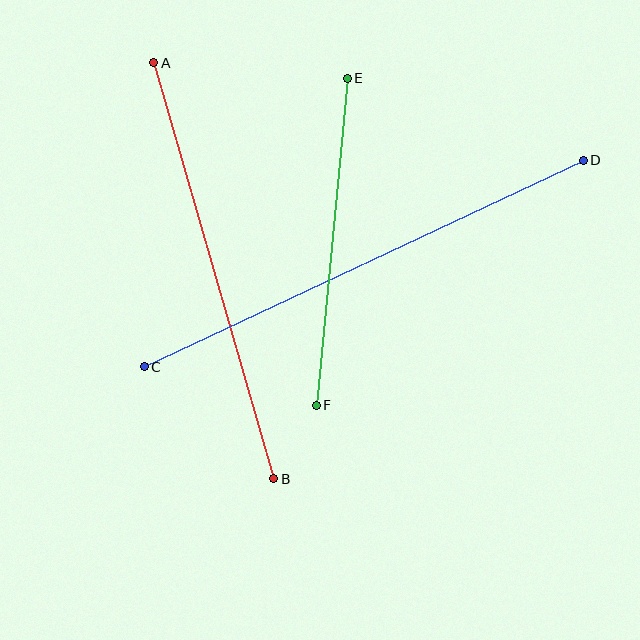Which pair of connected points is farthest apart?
Points C and D are farthest apart.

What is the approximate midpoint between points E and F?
The midpoint is at approximately (332, 242) pixels.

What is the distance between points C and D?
The distance is approximately 485 pixels.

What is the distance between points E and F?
The distance is approximately 328 pixels.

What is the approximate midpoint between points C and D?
The midpoint is at approximately (364, 263) pixels.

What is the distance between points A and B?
The distance is approximately 432 pixels.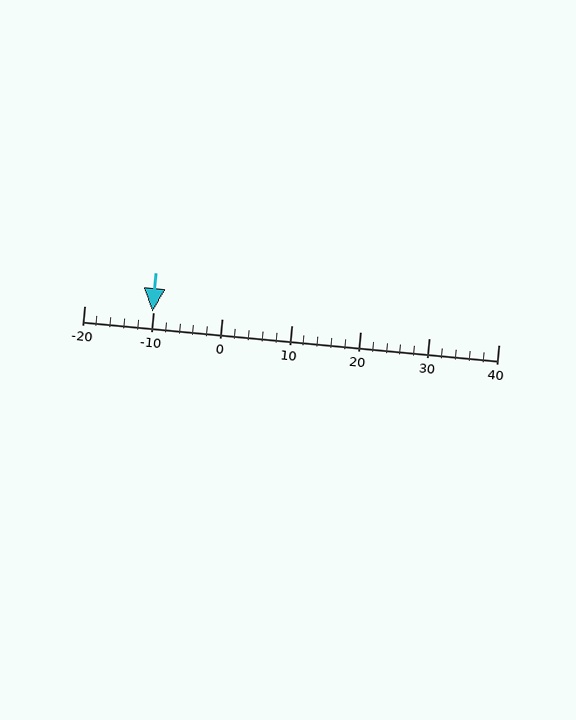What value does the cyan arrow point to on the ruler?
The cyan arrow points to approximately -10.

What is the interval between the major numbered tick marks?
The major tick marks are spaced 10 units apart.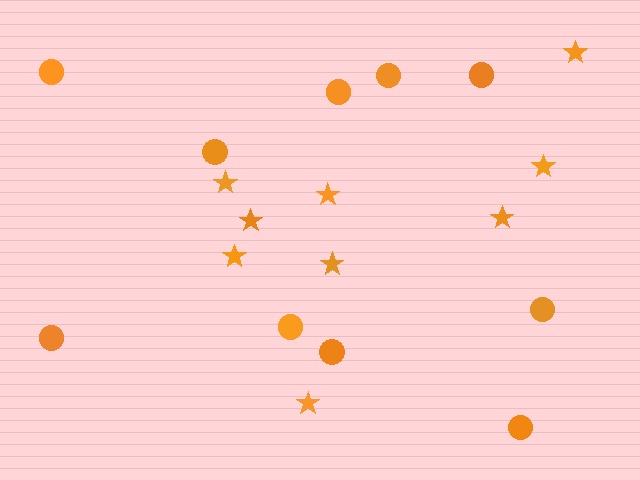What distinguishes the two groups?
There are 2 groups: one group of circles (10) and one group of stars (9).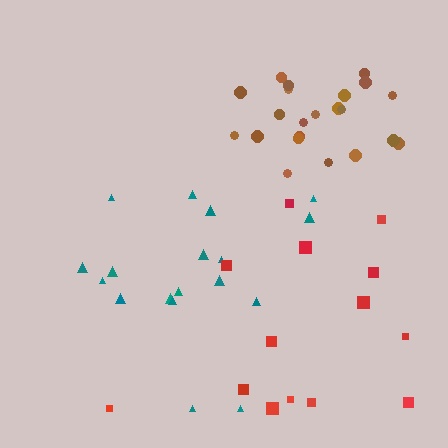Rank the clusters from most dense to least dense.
brown, teal, red.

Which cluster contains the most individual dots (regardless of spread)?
Brown (22).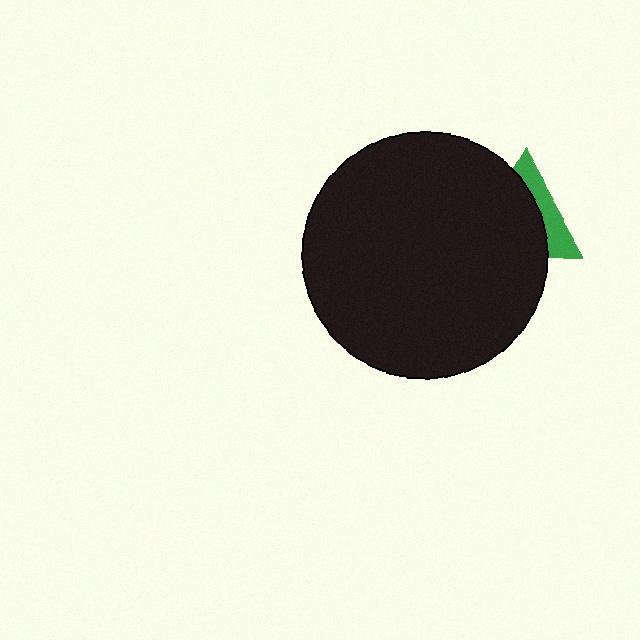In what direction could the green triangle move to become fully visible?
The green triangle could move right. That would shift it out from behind the black circle entirely.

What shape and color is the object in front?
The object in front is a black circle.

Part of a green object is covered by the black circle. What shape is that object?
It is a triangle.